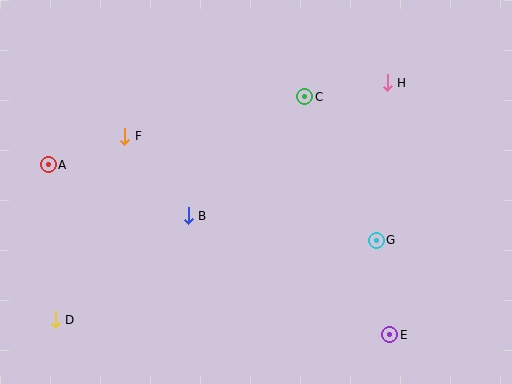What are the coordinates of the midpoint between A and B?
The midpoint between A and B is at (118, 190).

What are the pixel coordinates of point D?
Point D is at (55, 320).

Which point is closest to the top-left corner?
Point A is closest to the top-left corner.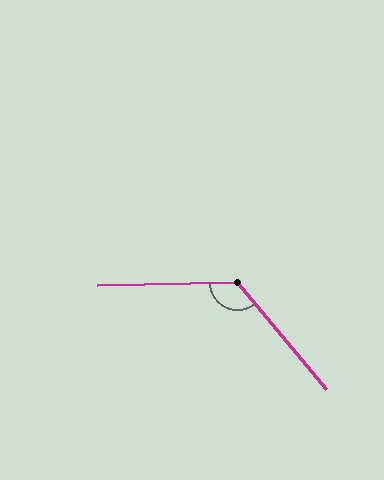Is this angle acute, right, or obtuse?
It is obtuse.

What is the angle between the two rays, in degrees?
Approximately 128 degrees.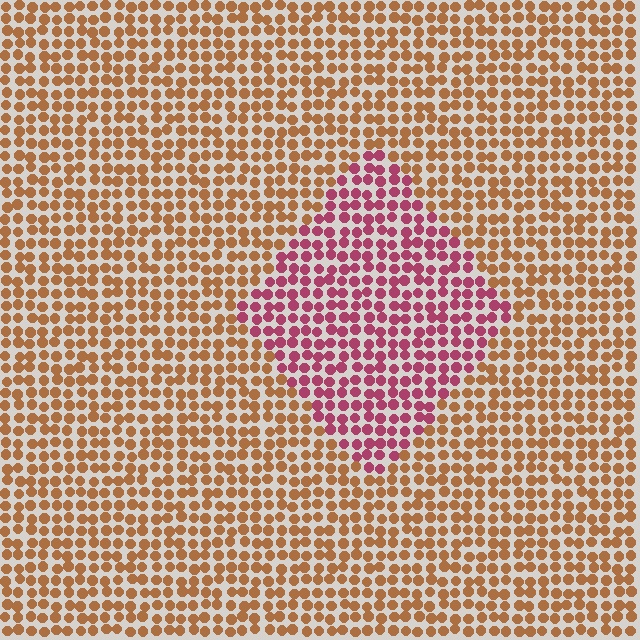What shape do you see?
I see a diamond.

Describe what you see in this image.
The image is filled with small brown elements in a uniform arrangement. A diamond-shaped region is visible where the elements are tinted to a slightly different hue, forming a subtle color boundary.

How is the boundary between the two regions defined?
The boundary is defined purely by a slight shift in hue (about 49 degrees). Spacing, size, and orientation are identical on both sides.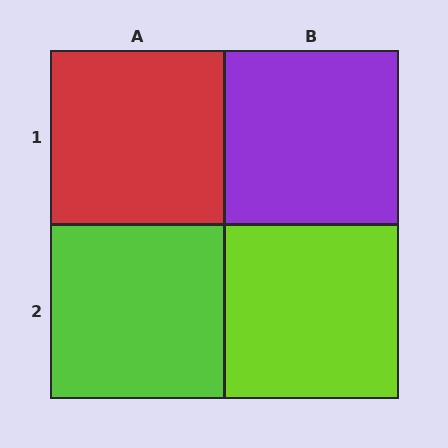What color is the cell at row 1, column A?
Red.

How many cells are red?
1 cell is red.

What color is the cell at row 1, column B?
Purple.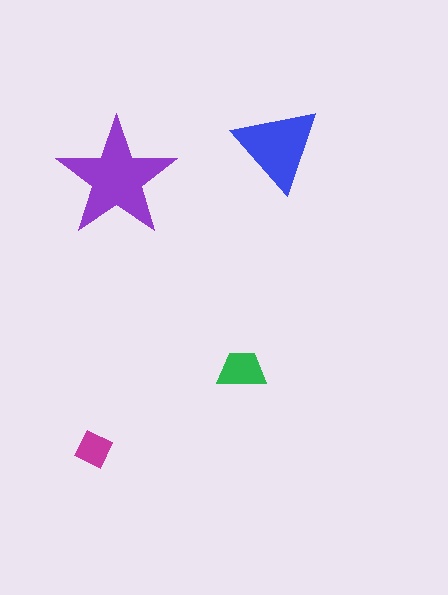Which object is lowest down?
The magenta diamond is bottommost.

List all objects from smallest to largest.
The magenta diamond, the green trapezoid, the blue triangle, the purple star.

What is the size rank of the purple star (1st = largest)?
1st.